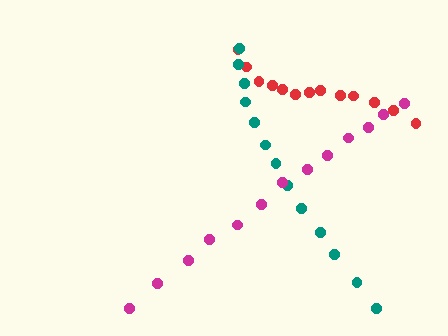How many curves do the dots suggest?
There are 3 distinct paths.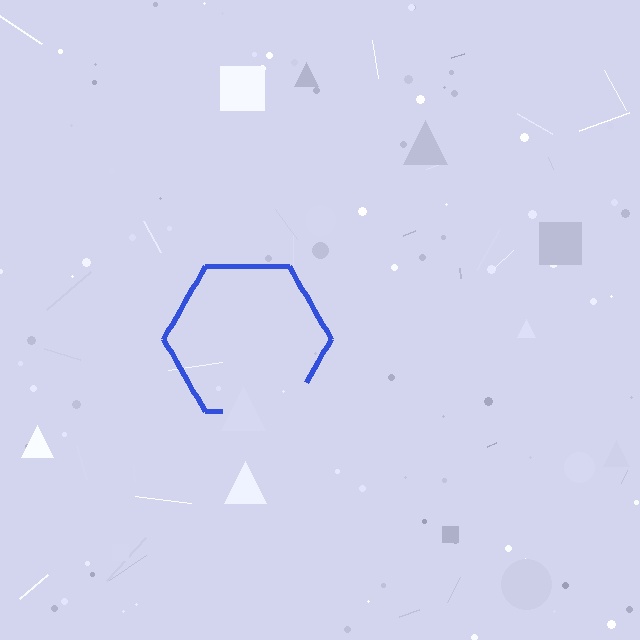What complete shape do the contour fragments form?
The contour fragments form a hexagon.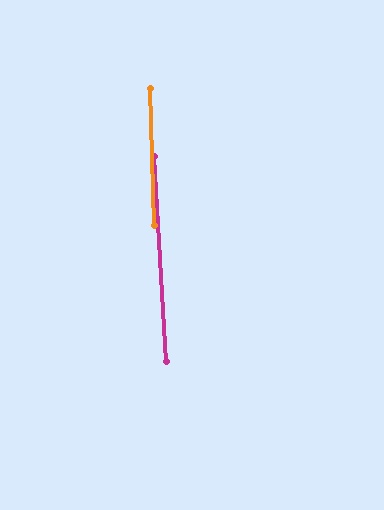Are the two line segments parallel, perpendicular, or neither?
Parallel — their directions differ by only 1.9°.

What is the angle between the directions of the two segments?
Approximately 2 degrees.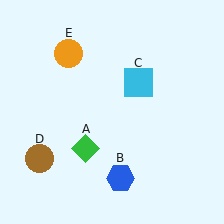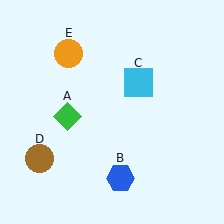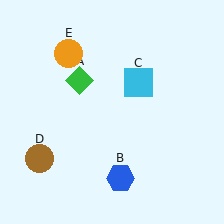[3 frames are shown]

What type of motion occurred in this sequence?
The green diamond (object A) rotated clockwise around the center of the scene.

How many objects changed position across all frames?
1 object changed position: green diamond (object A).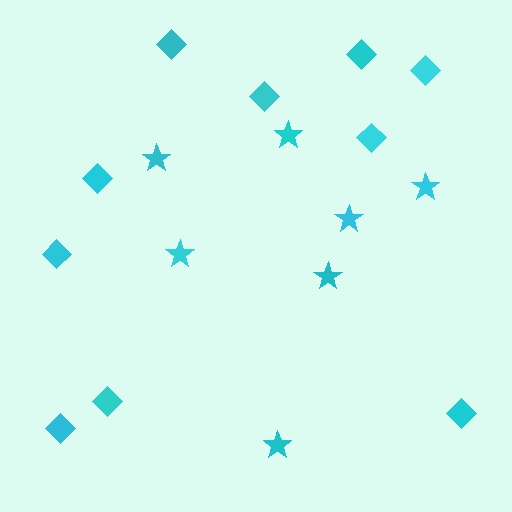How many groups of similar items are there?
There are 2 groups: one group of stars (7) and one group of diamonds (10).